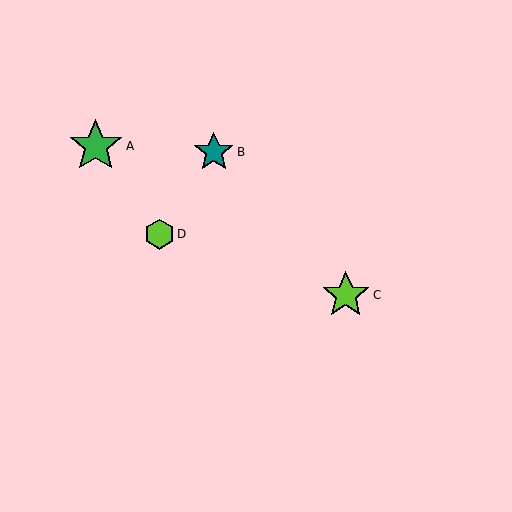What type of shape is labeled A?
Shape A is a green star.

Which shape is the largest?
The green star (labeled A) is the largest.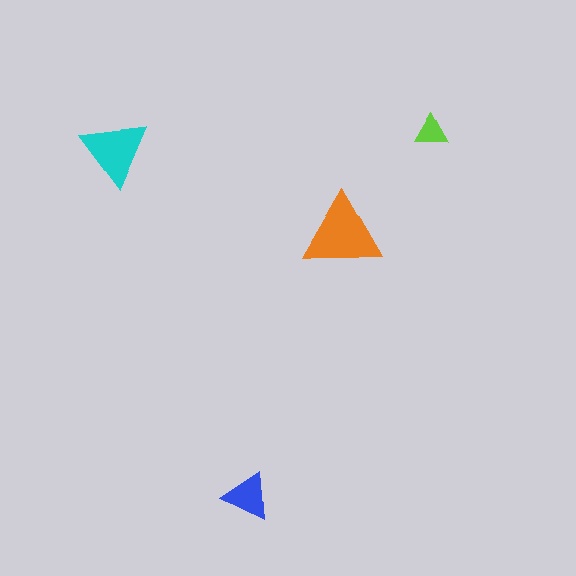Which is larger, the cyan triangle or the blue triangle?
The cyan one.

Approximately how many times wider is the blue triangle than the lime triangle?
About 1.5 times wider.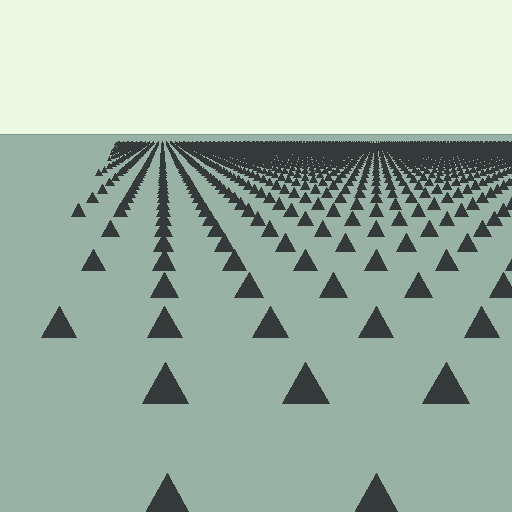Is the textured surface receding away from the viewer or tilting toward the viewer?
The surface is receding away from the viewer. Texture elements get smaller and denser toward the top.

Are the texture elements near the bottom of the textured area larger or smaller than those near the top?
Larger. Near the bottom, elements are closer to the viewer and appear at a bigger on-screen size.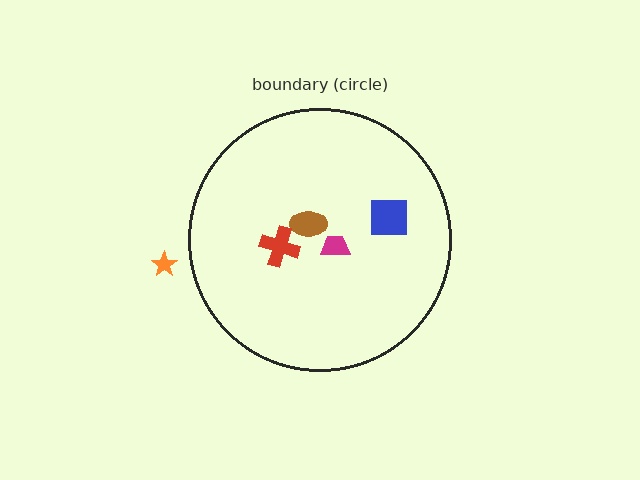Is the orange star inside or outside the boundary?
Outside.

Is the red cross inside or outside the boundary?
Inside.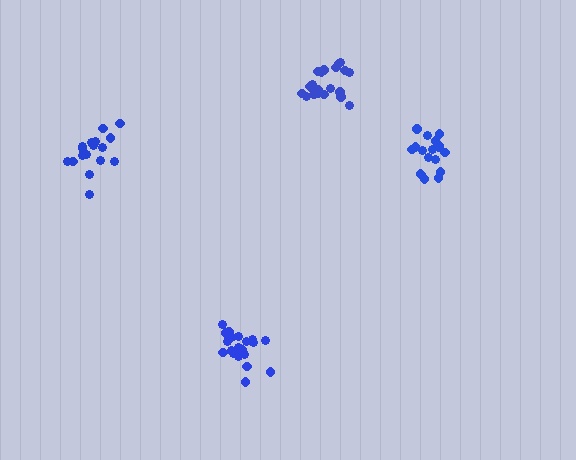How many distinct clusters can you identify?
There are 4 distinct clusters.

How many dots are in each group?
Group 1: 17 dots, Group 2: 20 dots, Group 3: 21 dots, Group 4: 18 dots (76 total).